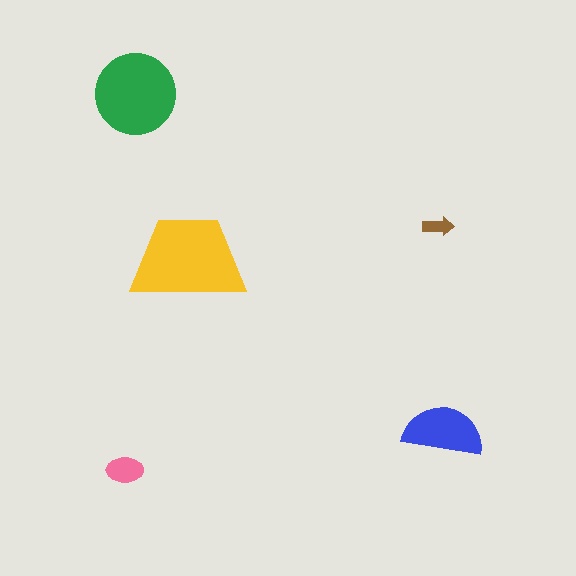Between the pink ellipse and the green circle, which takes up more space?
The green circle.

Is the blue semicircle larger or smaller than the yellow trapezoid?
Smaller.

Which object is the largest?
The yellow trapezoid.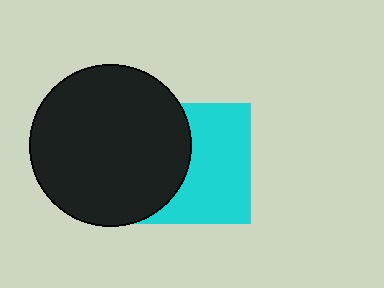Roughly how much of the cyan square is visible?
About half of it is visible (roughly 58%).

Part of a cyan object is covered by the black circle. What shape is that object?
It is a square.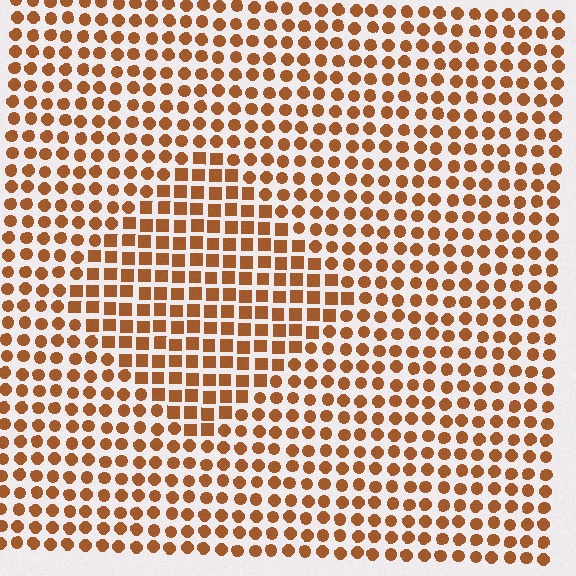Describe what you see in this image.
The image is filled with small brown elements arranged in a uniform grid. A diamond-shaped region contains squares, while the surrounding area contains circles. The boundary is defined purely by the change in element shape.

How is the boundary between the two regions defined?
The boundary is defined by a change in element shape: squares inside vs. circles outside. All elements share the same color and spacing.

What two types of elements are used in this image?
The image uses squares inside the diamond region and circles outside it.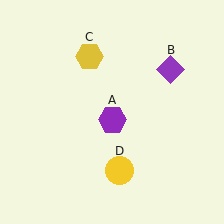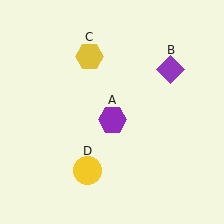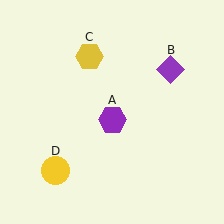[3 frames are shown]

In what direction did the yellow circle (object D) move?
The yellow circle (object D) moved left.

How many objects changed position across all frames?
1 object changed position: yellow circle (object D).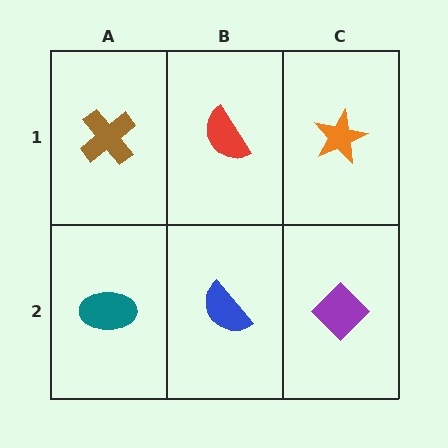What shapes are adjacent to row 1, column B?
A blue semicircle (row 2, column B), a brown cross (row 1, column A), an orange star (row 1, column C).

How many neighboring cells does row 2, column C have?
2.